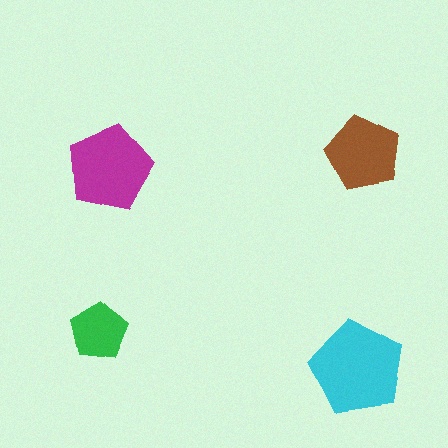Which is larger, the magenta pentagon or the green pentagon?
The magenta one.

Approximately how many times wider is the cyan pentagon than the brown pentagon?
About 1.5 times wider.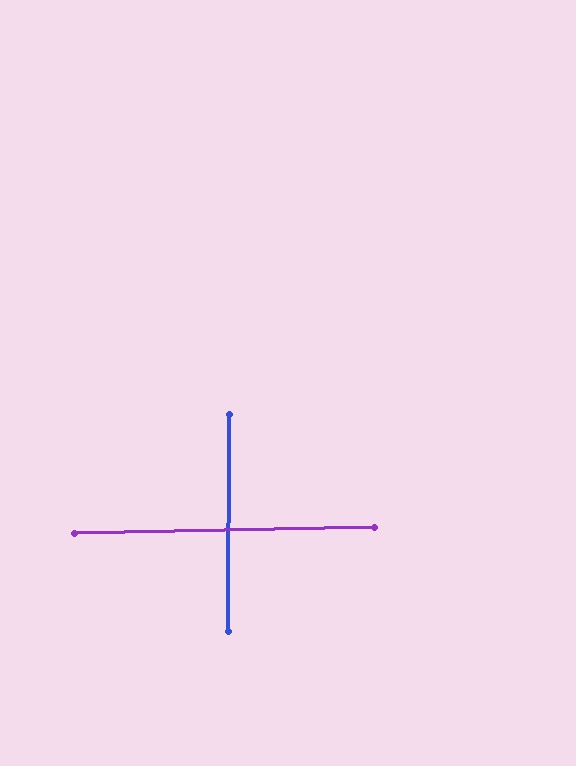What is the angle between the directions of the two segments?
Approximately 89 degrees.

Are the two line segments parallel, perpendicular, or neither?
Perpendicular — they meet at approximately 89°.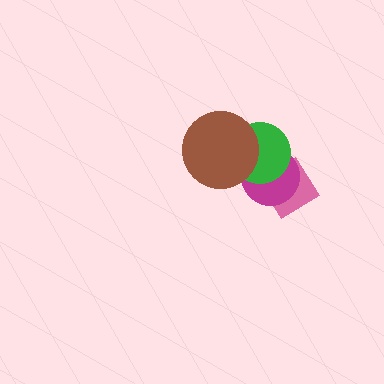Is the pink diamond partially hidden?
Yes, it is partially covered by another shape.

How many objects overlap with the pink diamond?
2 objects overlap with the pink diamond.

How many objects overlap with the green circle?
3 objects overlap with the green circle.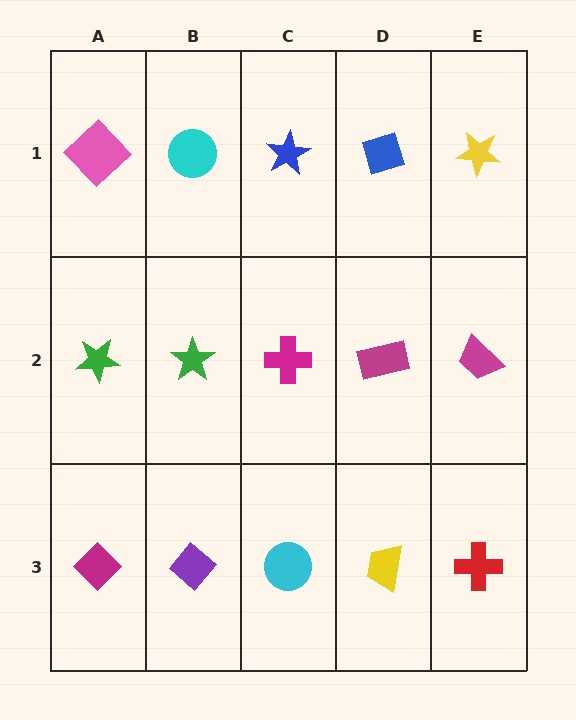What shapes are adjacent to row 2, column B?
A cyan circle (row 1, column B), a purple diamond (row 3, column B), a green star (row 2, column A), a magenta cross (row 2, column C).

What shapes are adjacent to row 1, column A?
A green star (row 2, column A), a cyan circle (row 1, column B).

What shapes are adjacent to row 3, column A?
A green star (row 2, column A), a purple diamond (row 3, column B).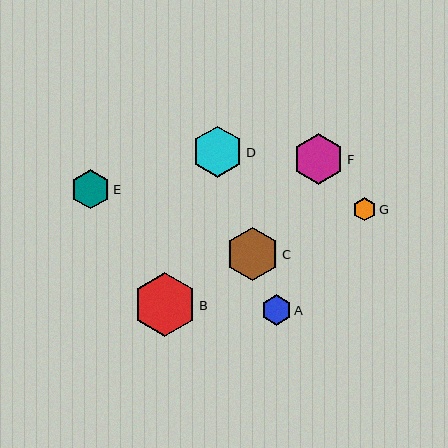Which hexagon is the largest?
Hexagon B is the largest with a size of approximately 63 pixels.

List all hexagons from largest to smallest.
From largest to smallest: B, C, D, F, E, A, G.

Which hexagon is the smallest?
Hexagon G is the smallest with a size of approximately 23 pixels.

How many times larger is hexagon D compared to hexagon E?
Hexagon D is approximately 1.3 times the size of hexagon E.